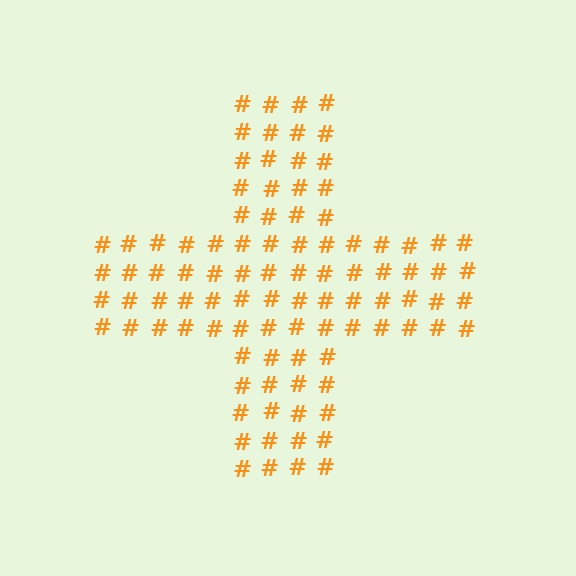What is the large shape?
The large shape is a cross.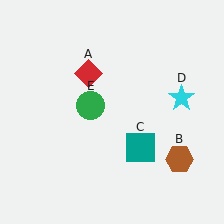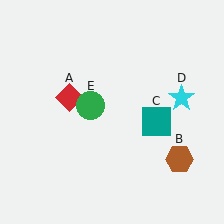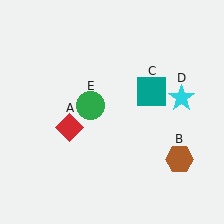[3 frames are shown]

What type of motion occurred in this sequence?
The red diamond (object A), teal square (object C) rotated counterclockwise around the center of the scene.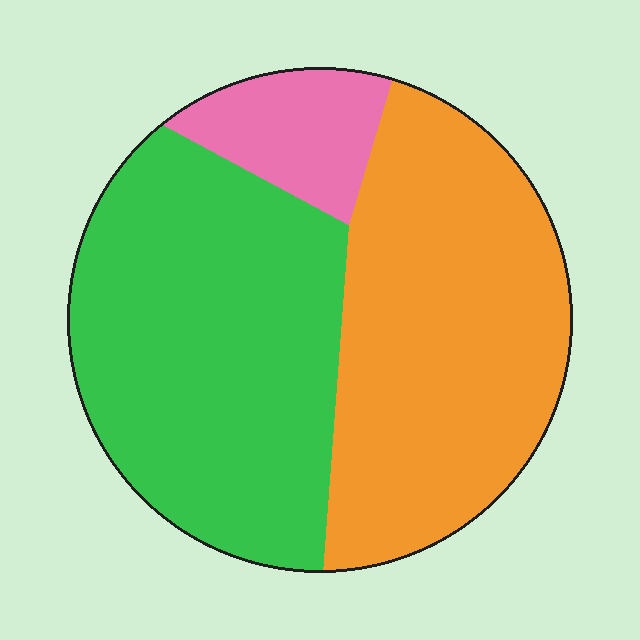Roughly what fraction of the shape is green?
Green covers 46% of the shape.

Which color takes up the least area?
Pink, at roughly 10%.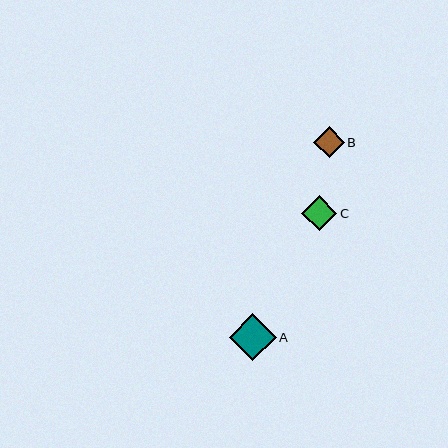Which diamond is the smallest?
Diamond B is the smallest with a size of approximately 31 pixels.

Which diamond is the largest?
Diamond A is the largest with a size of approximately 47 pixels.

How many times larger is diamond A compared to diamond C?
Diamond A is approximately 1.3 times the size of diamond C.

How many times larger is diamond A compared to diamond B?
Diamond A is approximately 1.5 times the size of diamond B.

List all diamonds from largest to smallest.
From largest to smallest: A, C, B.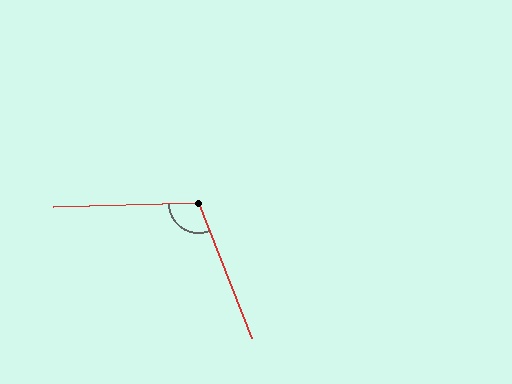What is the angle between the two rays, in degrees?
Approximately 110 degrees.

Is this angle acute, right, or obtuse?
It is obtuse.